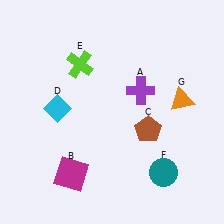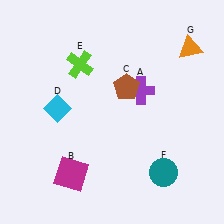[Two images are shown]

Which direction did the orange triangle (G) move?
The orange triangle (G) moved up.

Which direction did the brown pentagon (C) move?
The brown pentagon (C) moved up.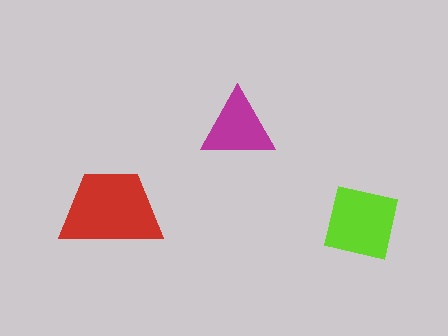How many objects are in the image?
There are 3 objects in the image.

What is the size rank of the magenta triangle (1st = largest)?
3rd.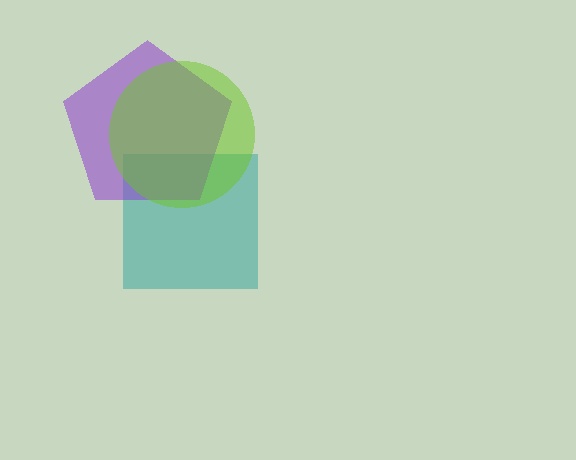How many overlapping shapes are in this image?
There are 3 overlapping shapes in the image.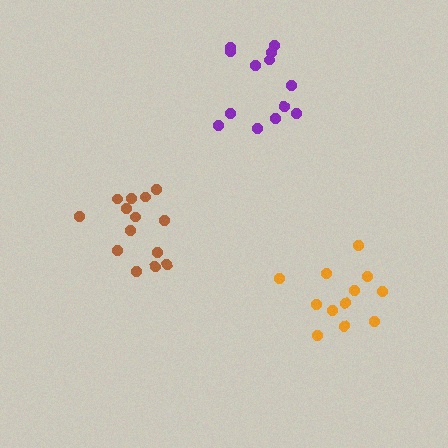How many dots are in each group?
Group 1: 13 dots, Group 2: 14 dots, Group 3: 12 dots (39 total).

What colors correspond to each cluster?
The clusters are colored: purple, brown, orange.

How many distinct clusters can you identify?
There are 3 distinct clusters.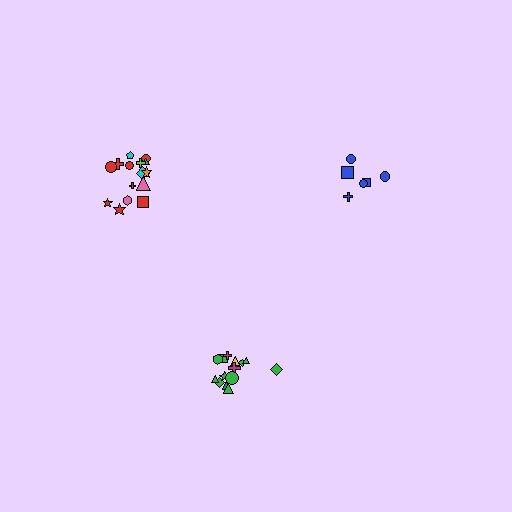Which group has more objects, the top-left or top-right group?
The top-left group.